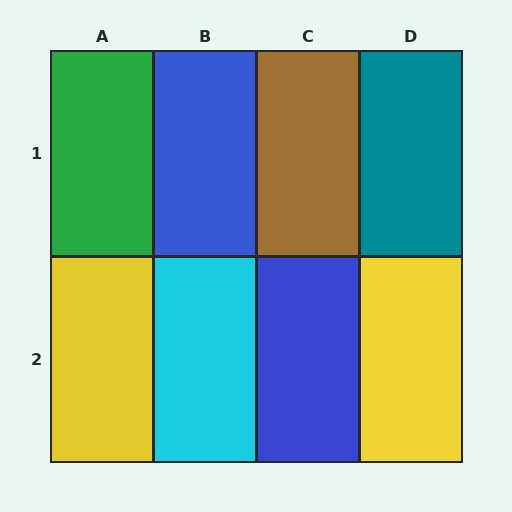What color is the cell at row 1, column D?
Teal.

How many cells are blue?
2 cells are blue.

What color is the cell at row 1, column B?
Blue.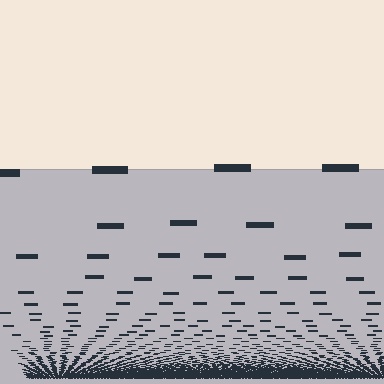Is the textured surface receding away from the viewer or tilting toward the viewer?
The surface appears to tilt toward the viewer. Texture elements get larger and sparser toward the top.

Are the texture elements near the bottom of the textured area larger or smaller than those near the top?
Smaller. The gradient is inverted — elements near the bottom are smaller and denser.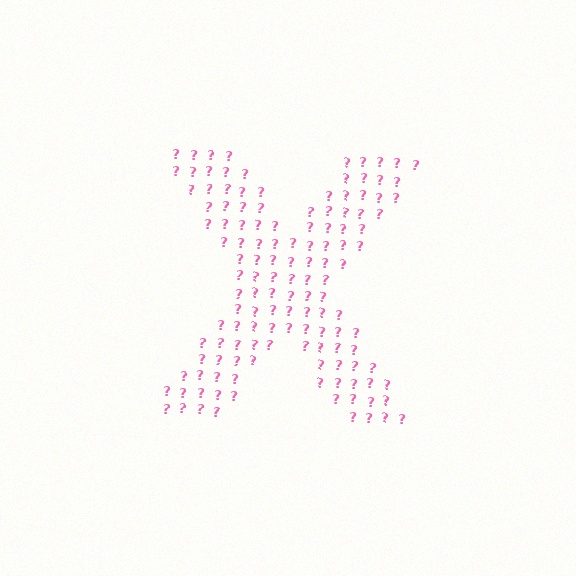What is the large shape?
The large shape is the letter X.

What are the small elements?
The small elements are question marks.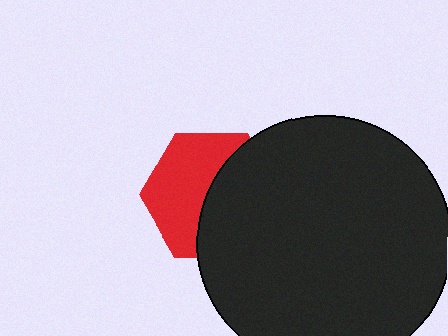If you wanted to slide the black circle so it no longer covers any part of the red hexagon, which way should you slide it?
Slide it right — that is the most direct way to separate the two shapes.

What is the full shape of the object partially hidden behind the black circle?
The partially hidden object is a red hexagon.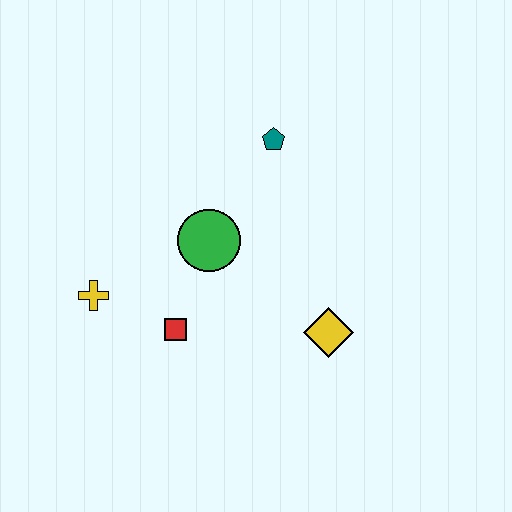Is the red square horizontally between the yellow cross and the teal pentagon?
Yes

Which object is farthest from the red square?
The teal pentagon is farthest from the red square.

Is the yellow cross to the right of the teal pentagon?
No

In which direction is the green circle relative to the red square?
The green circle is above the red square.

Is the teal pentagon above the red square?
Yes